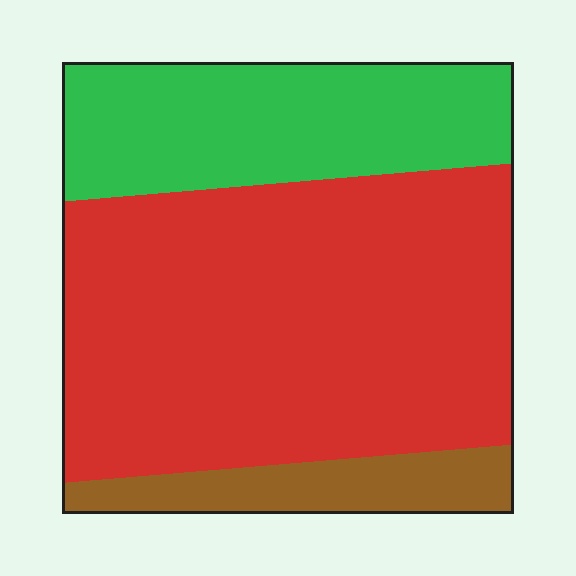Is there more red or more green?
Red.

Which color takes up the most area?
Red, at roughly 60%.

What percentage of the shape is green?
Green covers around 25% of the shape.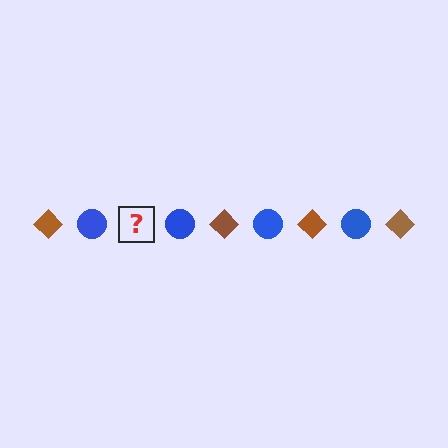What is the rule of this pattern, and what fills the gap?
The rule is that the pattern alternates between brown diamond and blue circle. The gap should be filled with a brown diamond.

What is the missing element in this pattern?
The missing element is a brown diamond.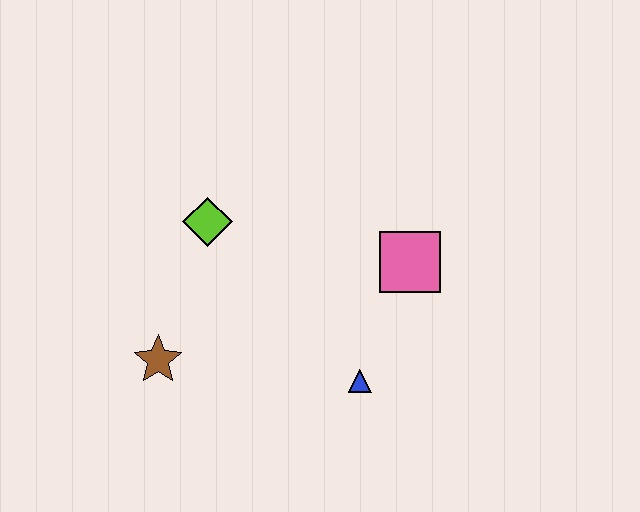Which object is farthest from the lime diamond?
The blue triangle is farthest from the lime diamond.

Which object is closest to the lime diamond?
The brown star is closest to the lime diamond.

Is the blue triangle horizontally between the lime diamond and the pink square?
Yes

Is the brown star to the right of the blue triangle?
No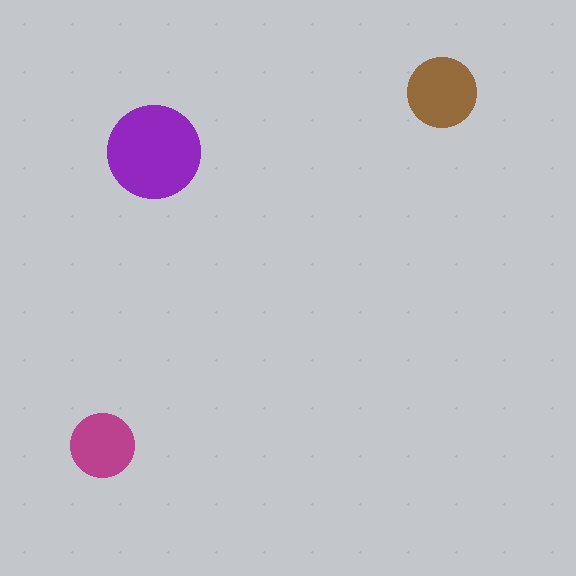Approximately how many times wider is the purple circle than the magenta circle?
About 1.5 times wider.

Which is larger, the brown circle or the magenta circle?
The brown one.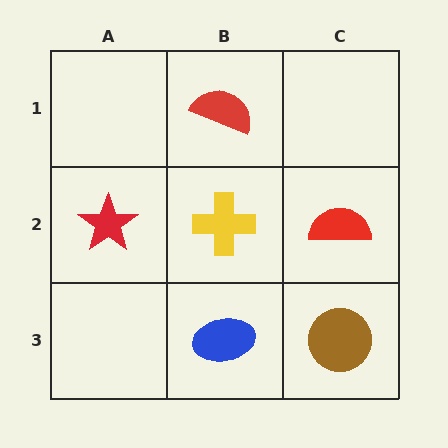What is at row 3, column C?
A brown circle.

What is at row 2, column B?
A yellow cross.